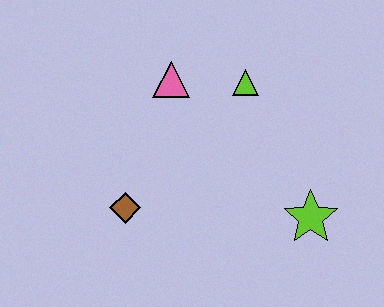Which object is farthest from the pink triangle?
The lime star is farthest from the pink triangle.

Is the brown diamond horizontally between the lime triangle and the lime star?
No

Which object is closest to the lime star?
The lime triangle is closest to the lime star.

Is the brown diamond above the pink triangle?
No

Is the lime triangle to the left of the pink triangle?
No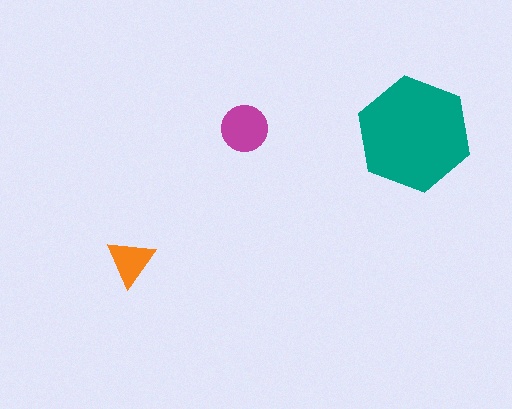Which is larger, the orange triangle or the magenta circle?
The magenta circle.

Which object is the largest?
The teal hexagon.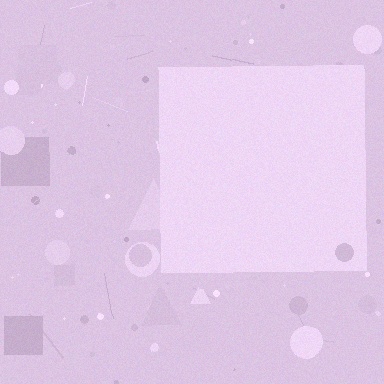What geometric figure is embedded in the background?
A square is embedded in the background.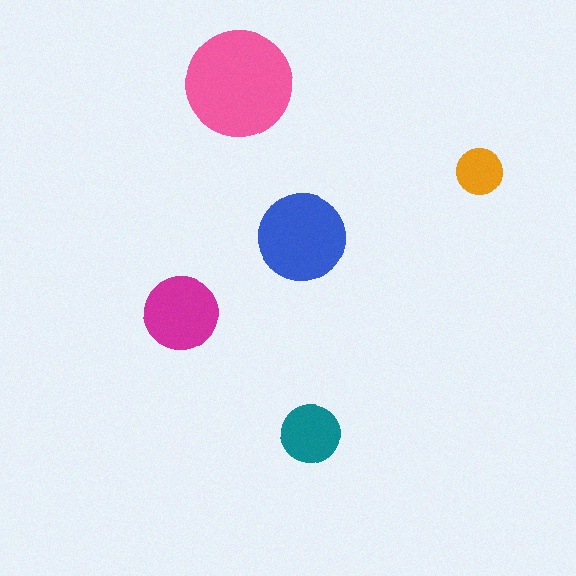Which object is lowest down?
The teal circle is bottommost.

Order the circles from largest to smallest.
the pink one, the blue one, the magenta one, the teal one, the orange one.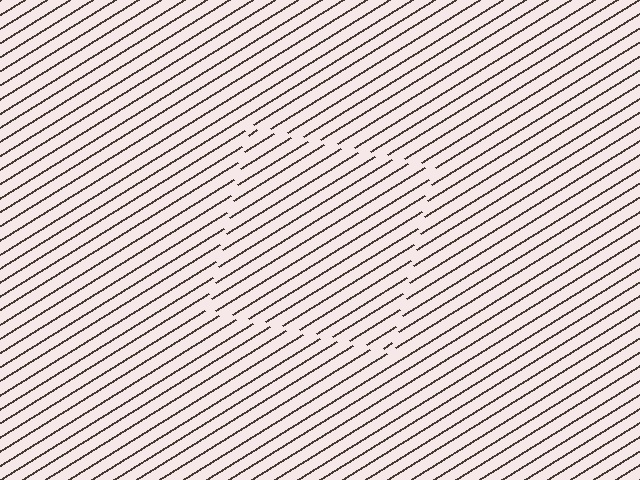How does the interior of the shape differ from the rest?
The interior of the shape contains the same grating, shifted by half a period — the contour is defined by the phase discontinuity where line-ends from the inner and outer gratings abut.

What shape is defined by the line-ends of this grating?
An illusory square. The interior of the shape contains the same grating, shifted by half a period — the contour is defined by the phase discontinuity where line-ends from the inner and outer gratings abut.